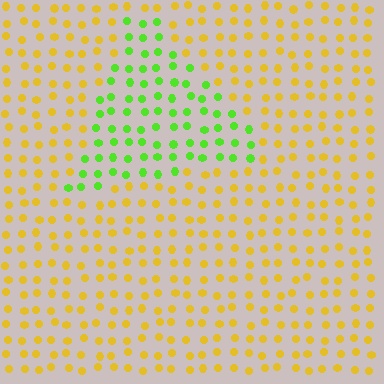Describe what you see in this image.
The image is filled with small yellow elements in a uniform arrangement. A triangle-shaped region is visible where the elements are tinted to a slightly different hue, forming a subtle color boundary.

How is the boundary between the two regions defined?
The boundary is defined purely by a slight shift in hue (about 59 degrees). Spacing, size, and orientation are identical on both sides.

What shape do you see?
I see a triangle.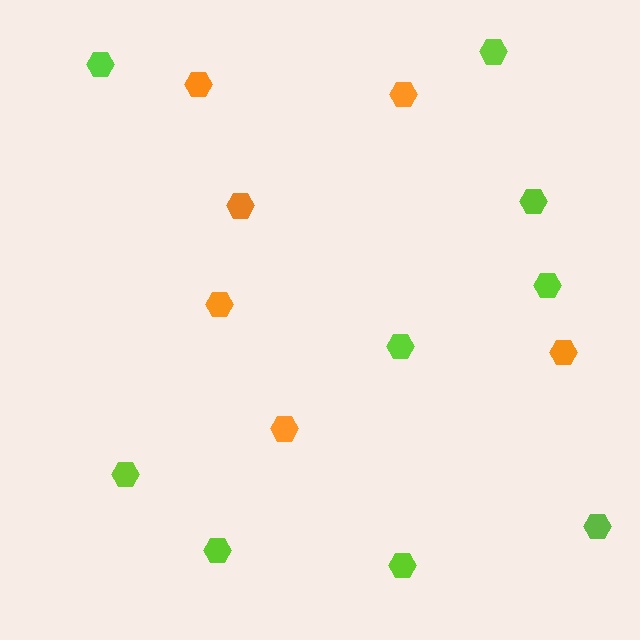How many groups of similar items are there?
There are 2 groups: one group of lime hexagons (9) and one group of orange hexagons (6).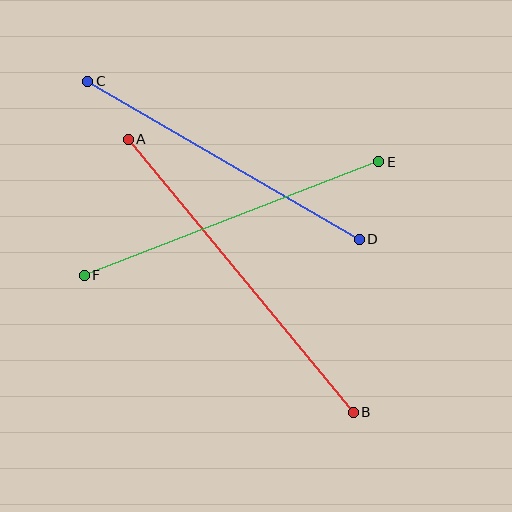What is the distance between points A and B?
The distance is approximately 354 pixels.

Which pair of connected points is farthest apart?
Points A and B are farthest apart.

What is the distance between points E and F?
The distance is approximately 315 pixels.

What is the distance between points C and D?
The distance is approximately 314 pixels.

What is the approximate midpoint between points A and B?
The midpoint is at approximately (241, 276) pixels.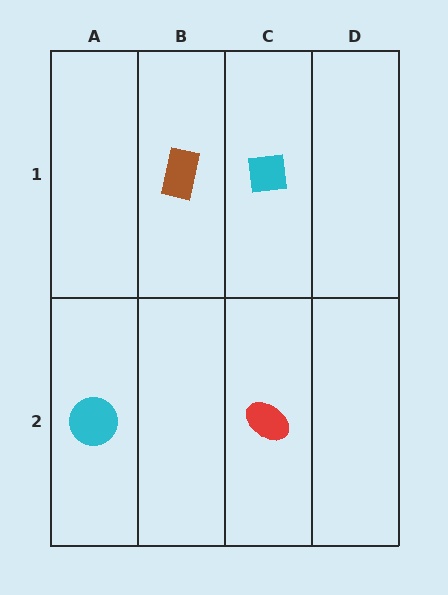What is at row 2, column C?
A red ellipse.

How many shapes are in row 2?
2 shapes.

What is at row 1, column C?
A cyan square.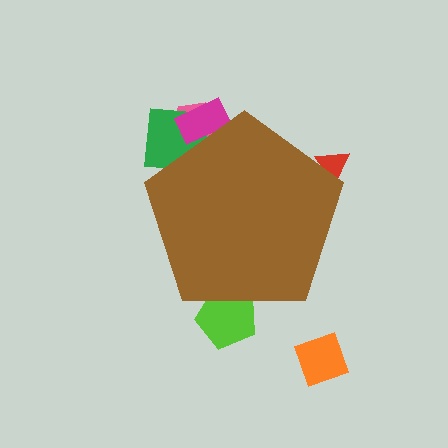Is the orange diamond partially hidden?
No, the orange diamond is fully visible.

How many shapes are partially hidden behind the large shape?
5 shapes are partially hidden.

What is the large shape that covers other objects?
A brown pentagon.